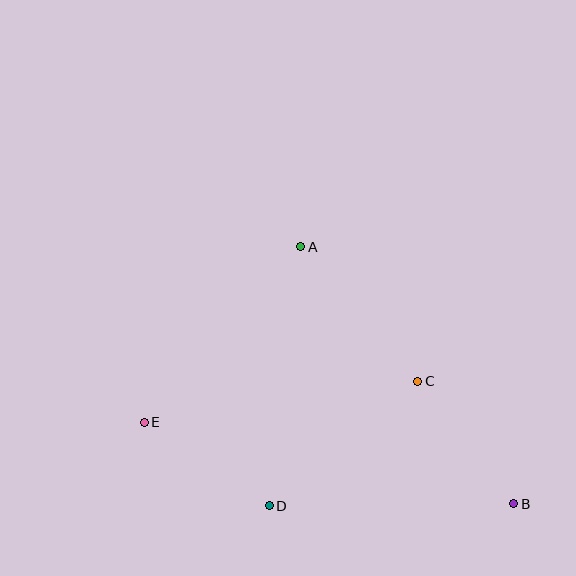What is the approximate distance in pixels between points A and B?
The distance between A and B is approximately 333 pixels.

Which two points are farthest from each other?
Points B and E are farthest from each other.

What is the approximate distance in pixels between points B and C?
The distance between B and C is approximately 155 pixels.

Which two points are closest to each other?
Points D and E are closest to each other.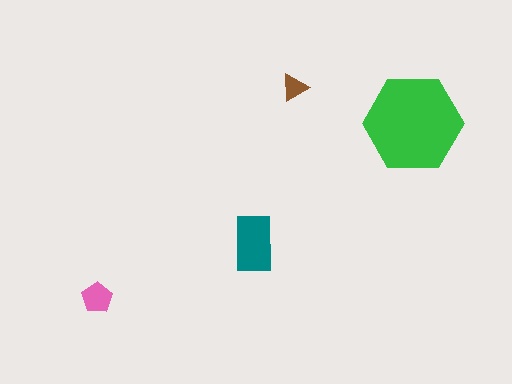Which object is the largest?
The green hexagon.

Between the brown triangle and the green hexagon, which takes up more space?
The green hexagon.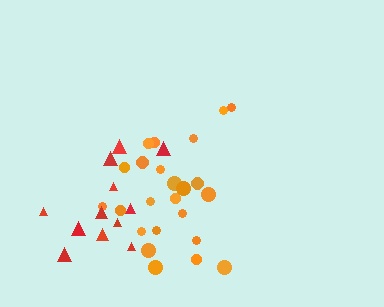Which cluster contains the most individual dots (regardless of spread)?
Orange (24).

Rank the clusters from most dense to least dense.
orange, red.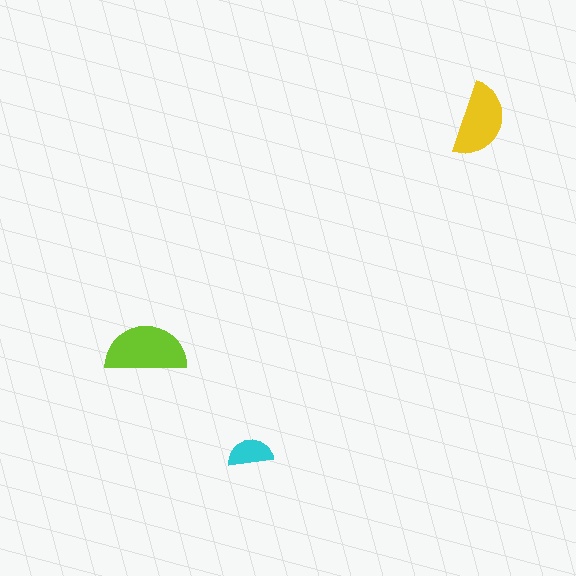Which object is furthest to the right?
The yellow semicircle is rightmost.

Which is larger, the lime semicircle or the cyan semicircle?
The lime one.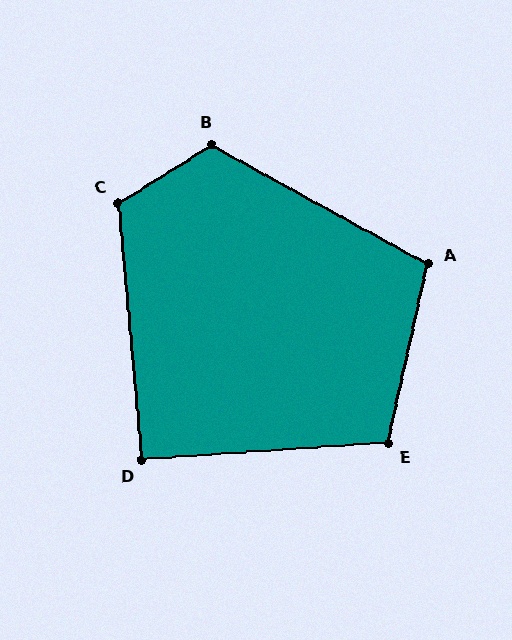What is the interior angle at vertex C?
Approximately 117 degrees (obtuse).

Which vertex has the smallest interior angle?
D, at approximately 91 degrees.